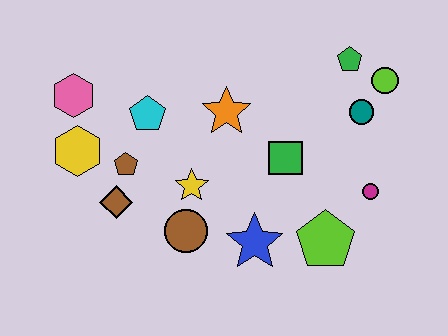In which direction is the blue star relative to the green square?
The blue star is below the green square.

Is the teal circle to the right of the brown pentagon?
Yes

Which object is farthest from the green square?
The pink hexagon is farthest from the green square.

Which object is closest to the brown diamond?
The brown pentagon is closest to the brown diamond.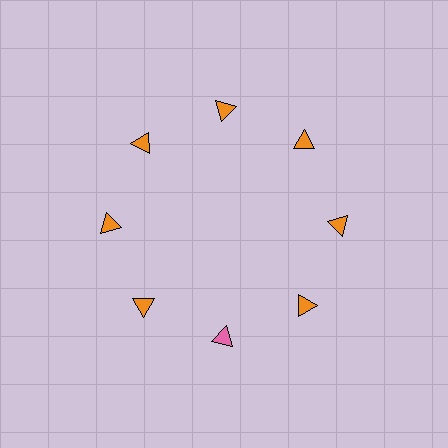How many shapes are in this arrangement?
There are 8 shapes arranged in a ring pattern.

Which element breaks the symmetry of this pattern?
The pink triangle at roughly the 6 o'clock position breaks the symmetry. All other shapes are orange triangles.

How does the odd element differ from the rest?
It has a different color: pink instead of orange.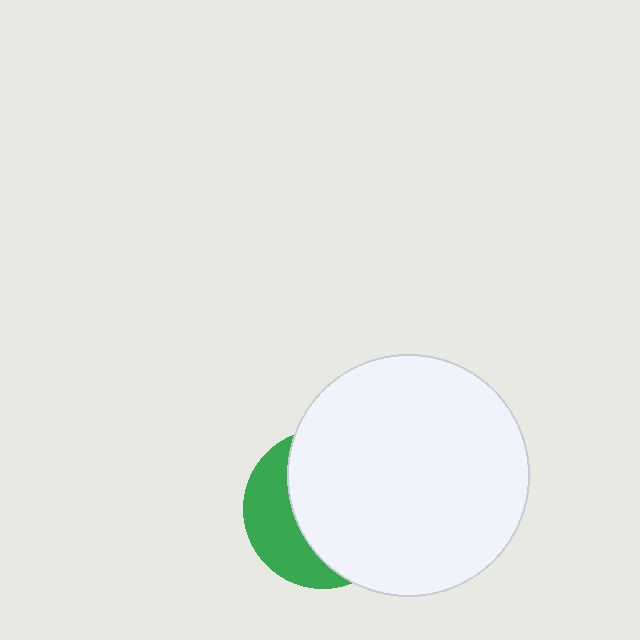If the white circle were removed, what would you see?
You would see the complete green circle.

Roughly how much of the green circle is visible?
A small part of it is visible (roughly 34%).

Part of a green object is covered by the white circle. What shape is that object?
It is a circle.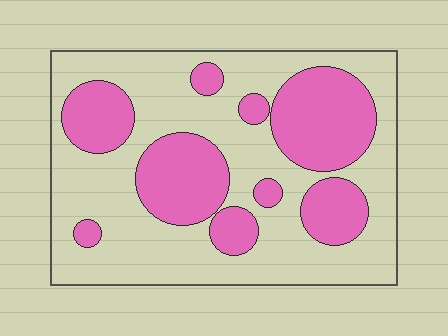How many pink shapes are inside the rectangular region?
9.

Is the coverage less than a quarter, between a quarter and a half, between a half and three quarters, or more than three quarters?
Between a quarter and a half.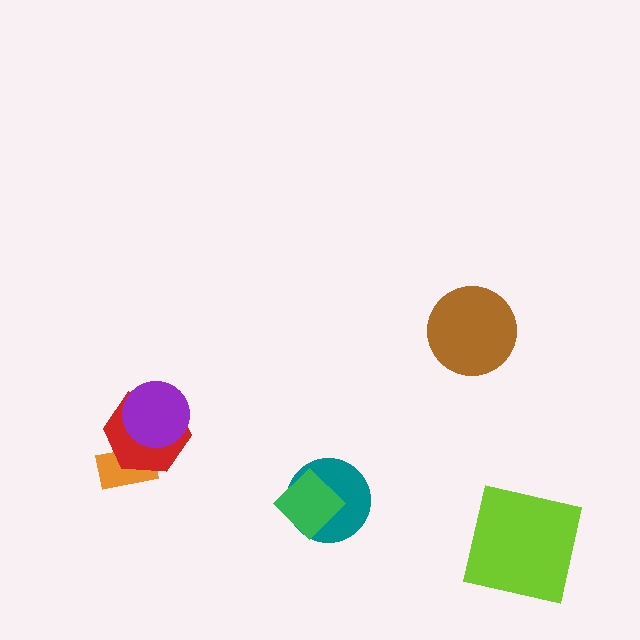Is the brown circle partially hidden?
No, no other shape covers it.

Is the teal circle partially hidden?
Yes, it is partially covered by another shape.